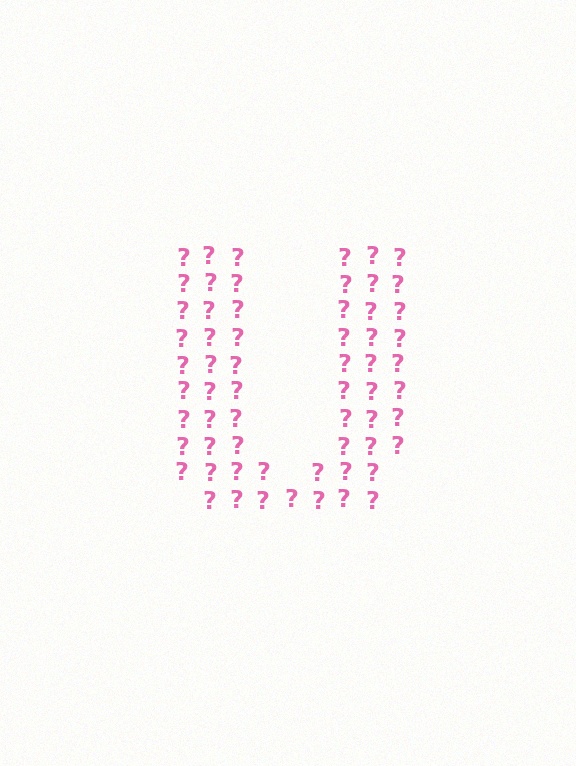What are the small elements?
The small elements are question marks.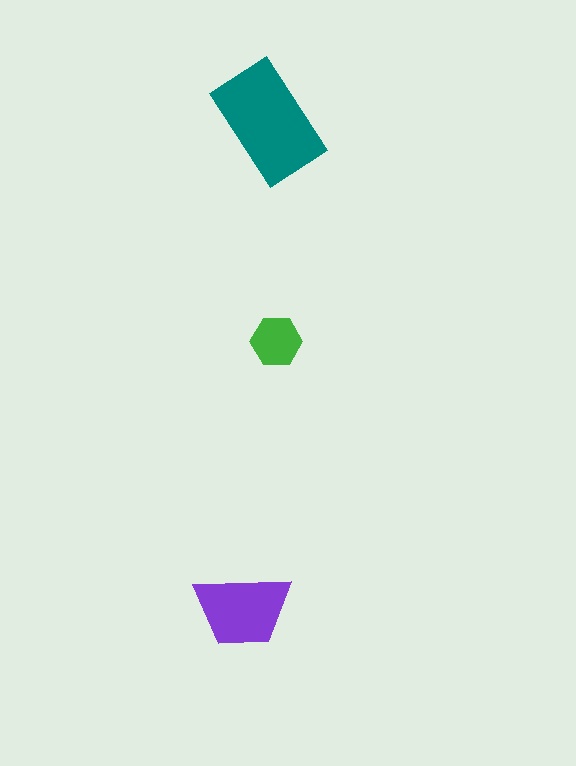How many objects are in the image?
There are 3 objects in the image.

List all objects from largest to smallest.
The teal rectangle, the purple trapezoid, the green hexagon.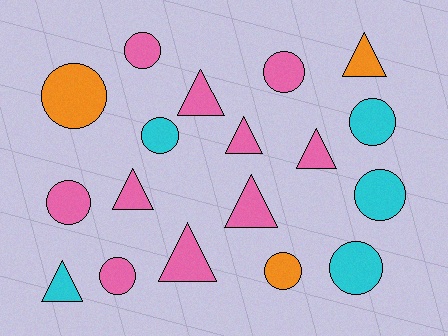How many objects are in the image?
There are 18 objects.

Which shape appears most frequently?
Circle, with 10 objects.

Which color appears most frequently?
Pink, with 10 objects.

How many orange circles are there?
There are 2 orange circles.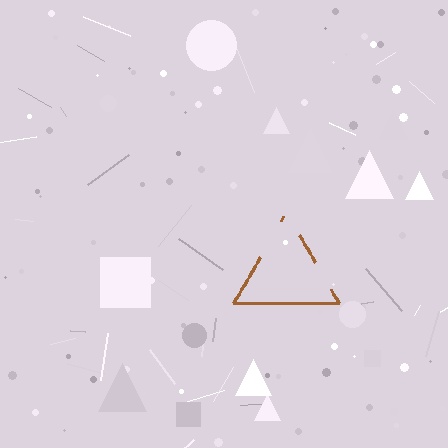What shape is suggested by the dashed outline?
The dashed outline suggests a triangle.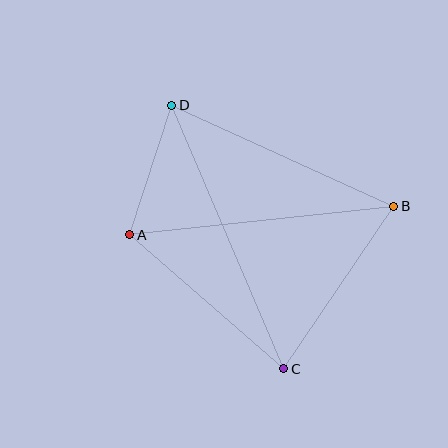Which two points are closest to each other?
Points A and D are closest to each other.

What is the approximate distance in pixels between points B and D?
The distance between B and D is approximately 244 pixels.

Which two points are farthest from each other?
Points C and D are farthest from each other.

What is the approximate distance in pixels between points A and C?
The distance between A and C is approximately 204 pixels.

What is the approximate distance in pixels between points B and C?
The distance between B and C is approximately 196 pixels.